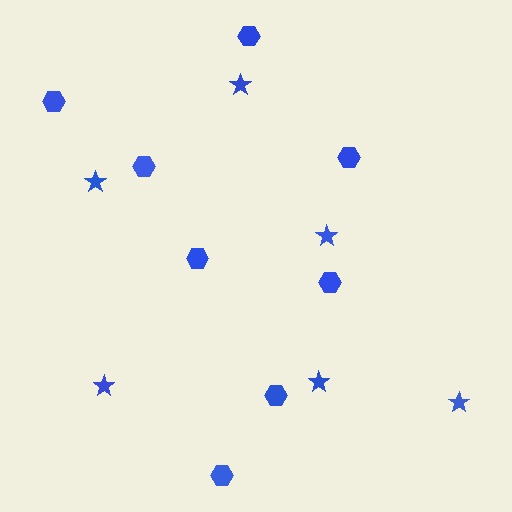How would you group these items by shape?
There are 2 groups: one group of hexagons (8) and one group of stars (6).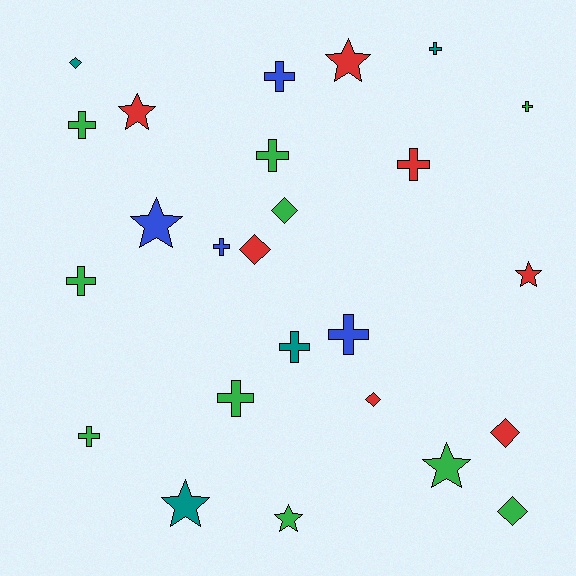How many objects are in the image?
There are 25 objects.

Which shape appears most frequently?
Cross, with 12 objects.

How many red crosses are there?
There is 1 red cross.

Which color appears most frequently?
Green, with 10 objects.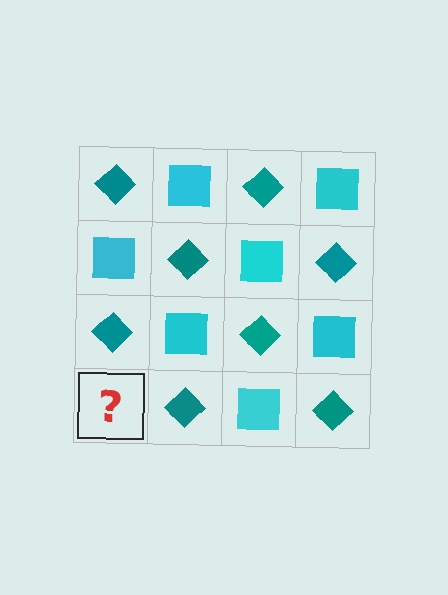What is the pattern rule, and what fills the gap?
The rule is that it alternates teal diamond and cyan square in a checkerboard pattern. The gap should be filled with a cyan square.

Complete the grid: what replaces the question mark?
The question mark should be replaced with a cyan square.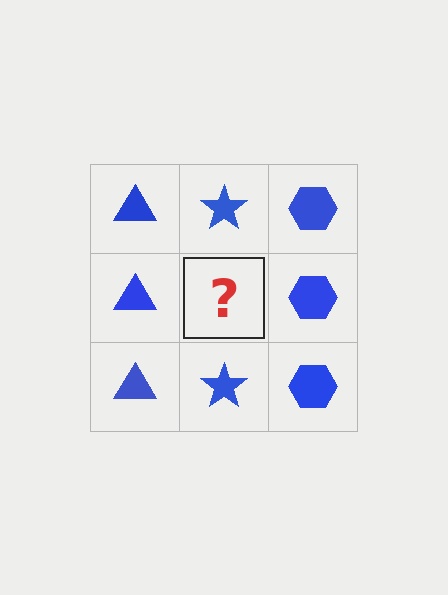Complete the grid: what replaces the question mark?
The question mark should be replaced with a blue star.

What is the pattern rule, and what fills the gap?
The rule is that each column has a consistent shape. The gap should be filled with a blue star.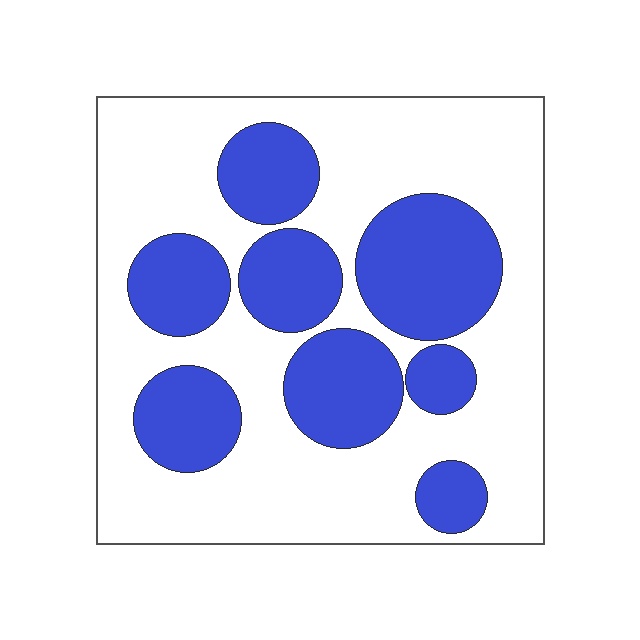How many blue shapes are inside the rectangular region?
8.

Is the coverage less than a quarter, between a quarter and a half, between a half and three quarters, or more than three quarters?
Between a quarter and a half.